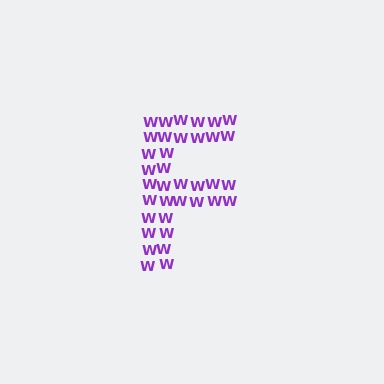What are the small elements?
The small elements are letter W's.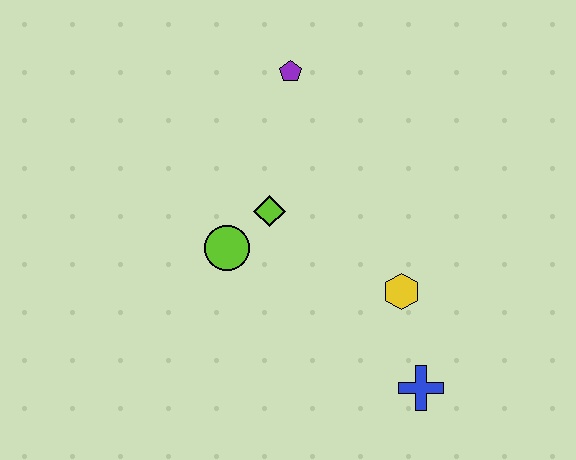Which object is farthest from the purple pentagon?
The blue cross is farthest from the purple pentagon.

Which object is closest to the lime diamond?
The lime circle is closest to the lime diamond.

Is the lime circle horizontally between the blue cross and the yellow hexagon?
No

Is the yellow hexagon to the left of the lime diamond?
No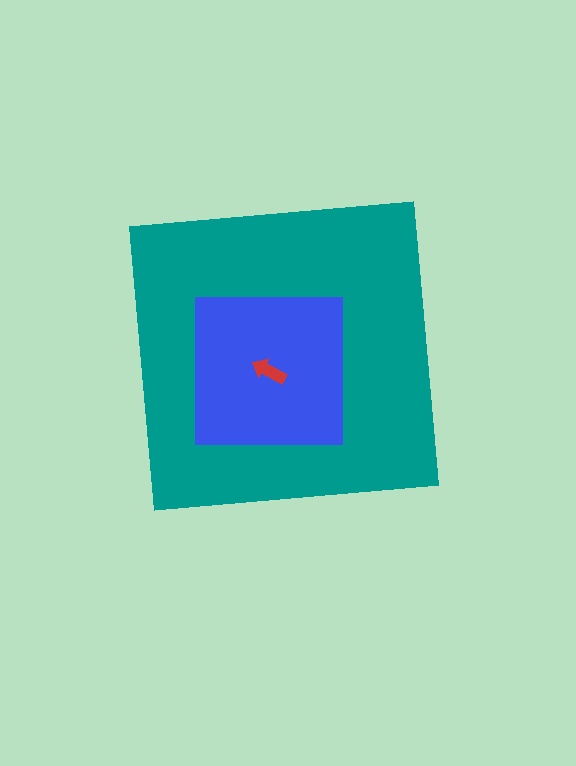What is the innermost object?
The red arrow.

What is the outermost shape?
The teal square.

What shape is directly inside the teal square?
The blue square.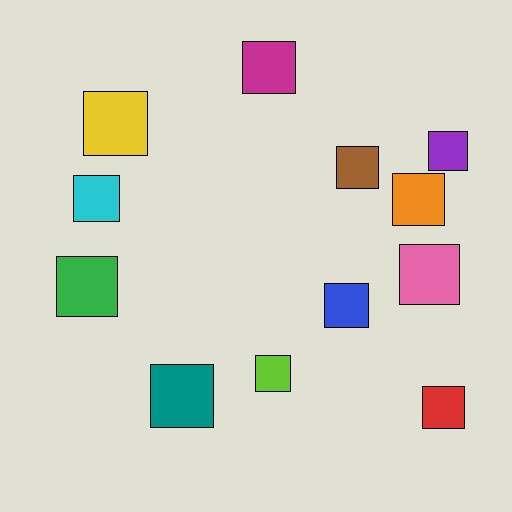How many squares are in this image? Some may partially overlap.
There are 12 squares.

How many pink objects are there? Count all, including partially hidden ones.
There is 1 pink object.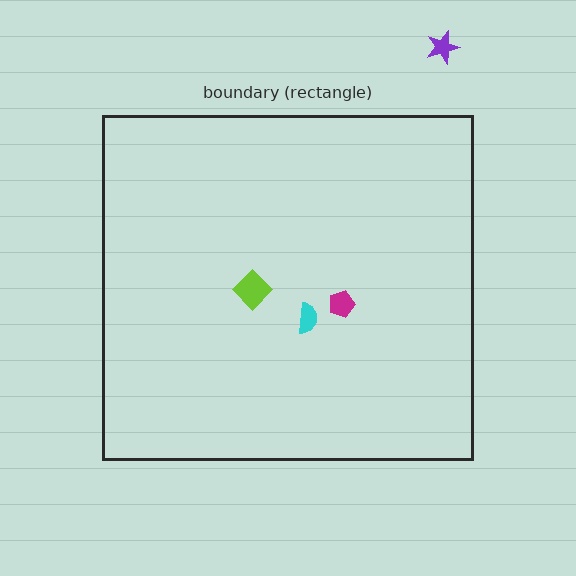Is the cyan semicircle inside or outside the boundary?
Inside.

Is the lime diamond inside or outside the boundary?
Inside.